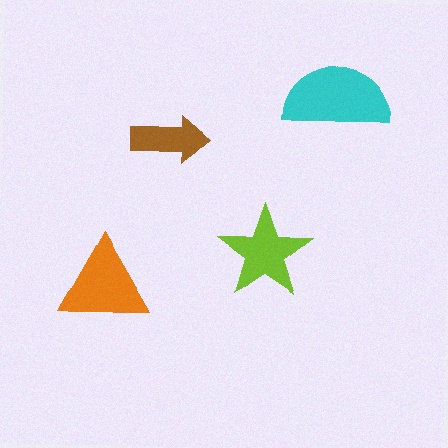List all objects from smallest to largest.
The brown arrow, the lime star, the orange triangle, the cyan semicircle.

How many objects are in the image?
There are 4 objects in the image.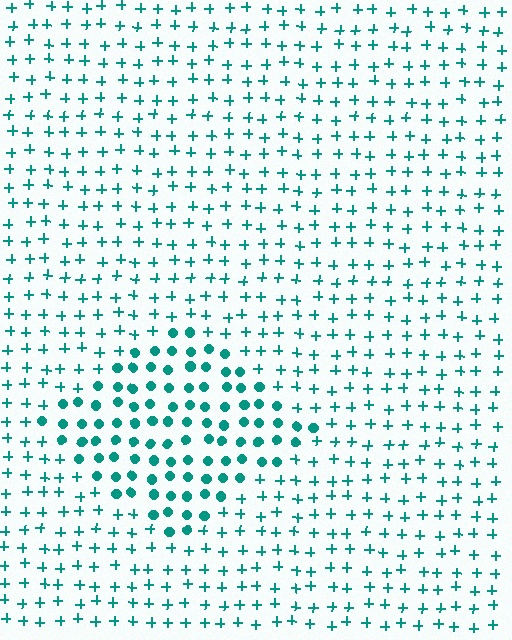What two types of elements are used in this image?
The image uses circles inside the diamond region and plus signs outside it.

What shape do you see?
I see a diamond.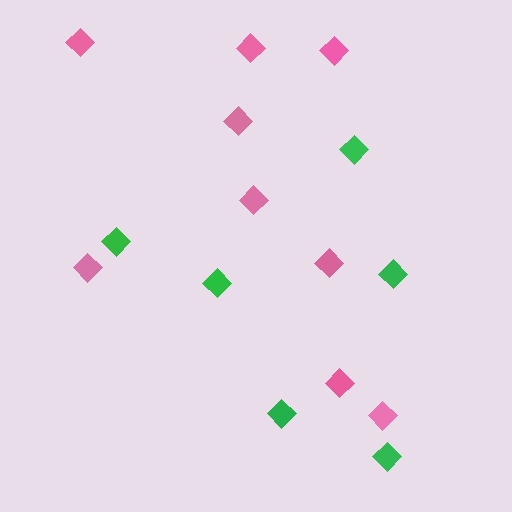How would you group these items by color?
There are 2 groups: one group of pink diamonds (9) and one group of green diamonds (6).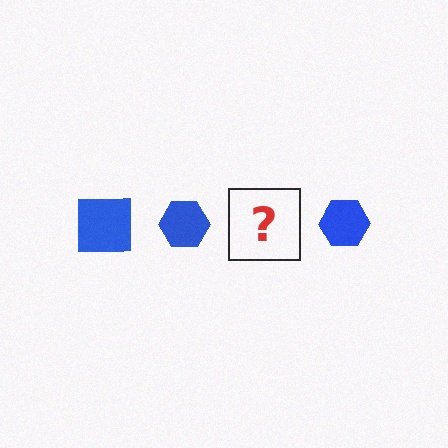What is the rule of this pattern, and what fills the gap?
The rule is that the pattern cycles through square, hexagon shapes in blue. The gap should be filled with a blue square.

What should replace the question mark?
The question mark should be replaced with a blue square.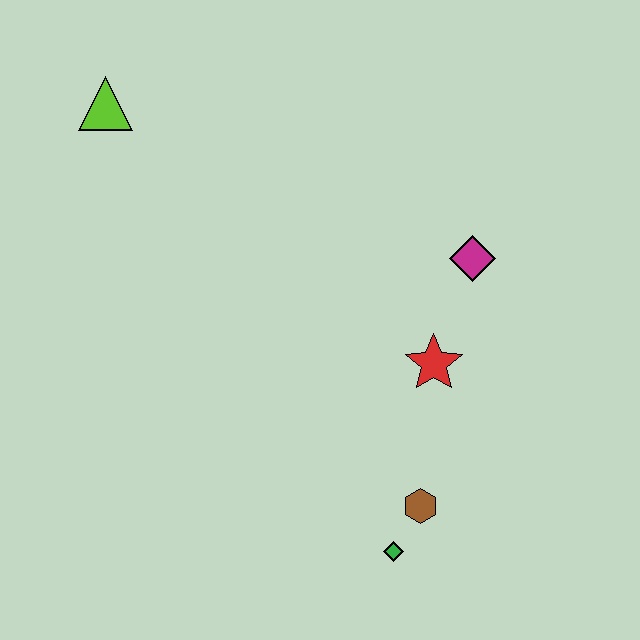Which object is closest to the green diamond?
The brown hexagon is closest to the green diamond.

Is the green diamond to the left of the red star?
Yes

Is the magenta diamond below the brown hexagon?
No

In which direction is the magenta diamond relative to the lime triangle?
The magenta diamond is to the right of the lime triangle.